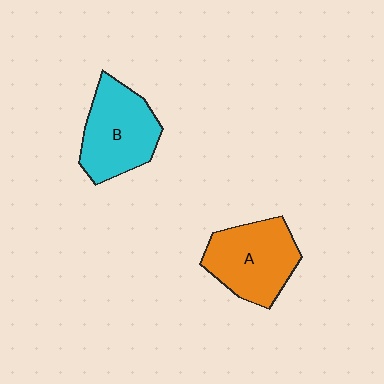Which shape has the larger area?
Shape A (orange).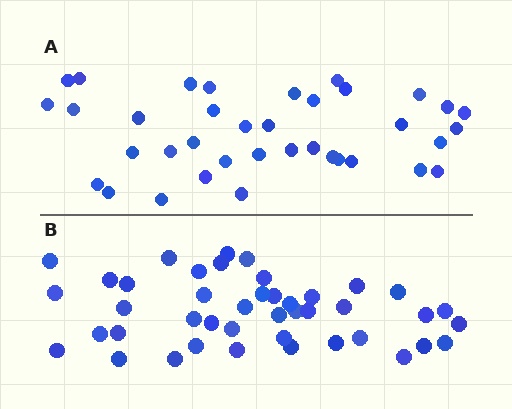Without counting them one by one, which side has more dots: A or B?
Region B (the bottom region) has more dots.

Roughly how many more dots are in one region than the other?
Region B has about 6 more dots than region A.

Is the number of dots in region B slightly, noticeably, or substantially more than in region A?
Region B has only slightly more — the two regions are fairly close. The ratio is roughly 1.2 to 1.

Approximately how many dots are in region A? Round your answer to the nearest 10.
About 40 dots. (The exact count is 37, which rounds to 40.)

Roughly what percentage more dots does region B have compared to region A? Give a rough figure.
About 15% more.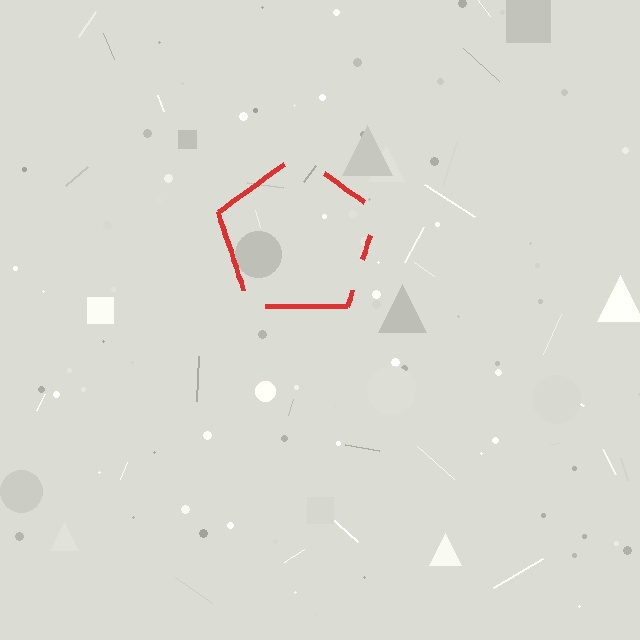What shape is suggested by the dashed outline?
The dashed outline suggests a pentagon.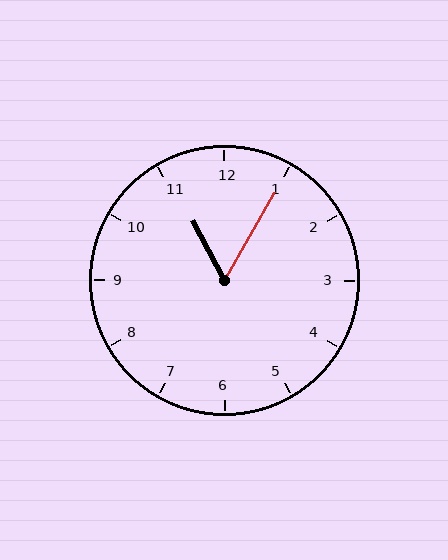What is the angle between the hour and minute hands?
Approximately 58 degrees.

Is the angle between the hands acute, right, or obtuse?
It is acute.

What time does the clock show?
11:05.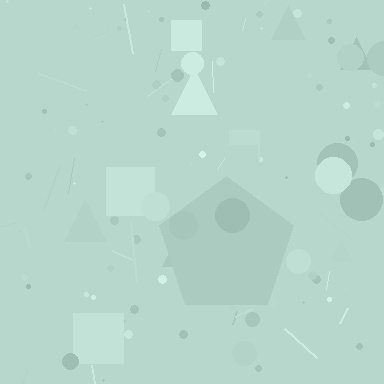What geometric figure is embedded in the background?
A pentagon is embedded in the background.